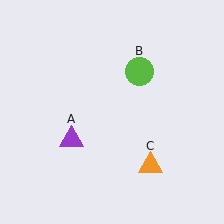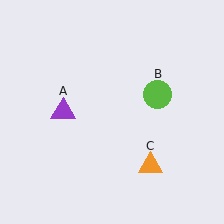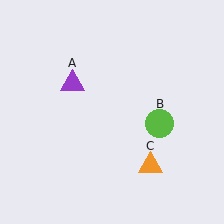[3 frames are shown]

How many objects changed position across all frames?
2 objects changed position: purple triangle (object A), lime circle (object B).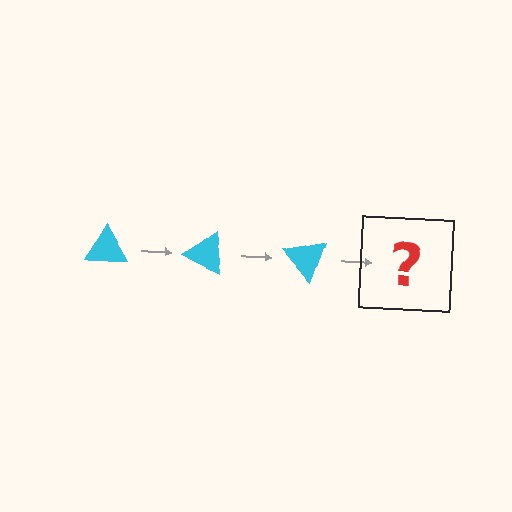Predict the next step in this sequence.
The next step is a cyan triangle rotated 75 degrees.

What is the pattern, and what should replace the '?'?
The pattern is that the triangle rotates 25 degrees each step. The '?' should be a cyan triangle rotated 75 degrees.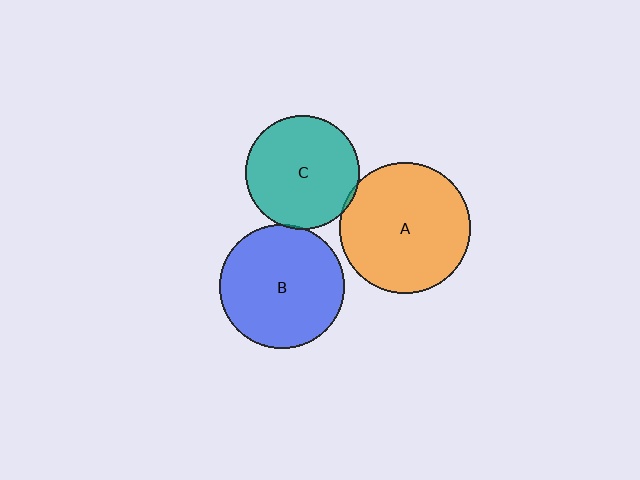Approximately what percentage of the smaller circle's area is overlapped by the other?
Approximately 5%.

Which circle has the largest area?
Circle A (orange).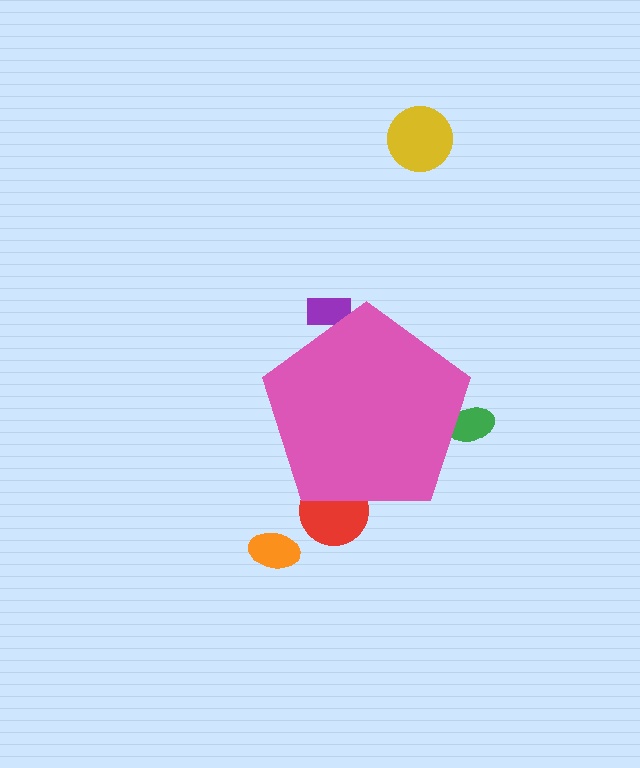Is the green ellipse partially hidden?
Yes, the green ellipse is partially hidden behind the pink pentagon.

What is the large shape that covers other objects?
A pink pentagon.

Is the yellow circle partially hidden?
No, the yellow circle is fully visible.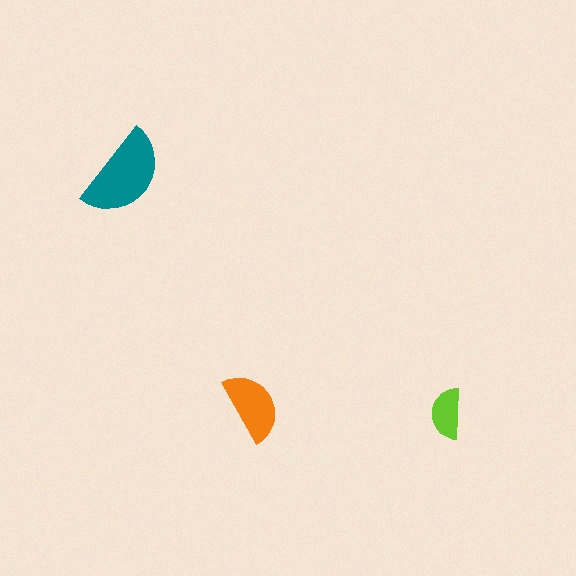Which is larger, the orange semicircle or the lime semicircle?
The orange one.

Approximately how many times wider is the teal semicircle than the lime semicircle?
About 2 times wider.